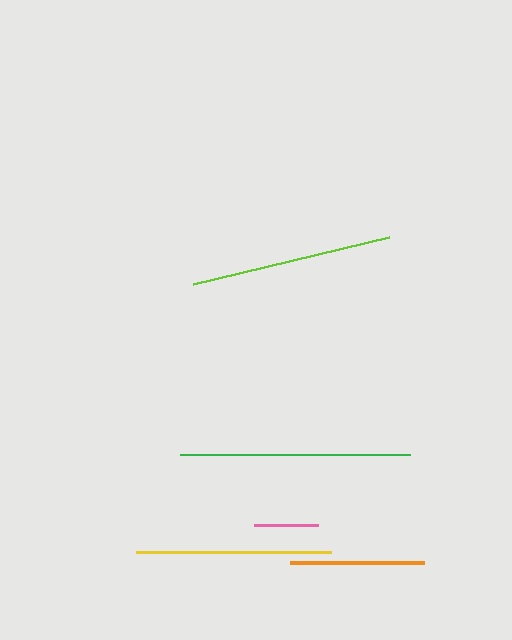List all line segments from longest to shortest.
From longest to shortest: green, lime, yellow, orange, pink.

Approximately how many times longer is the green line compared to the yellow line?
The green line is approximately 1.2 times the length of the yellow line.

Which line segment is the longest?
The green line is the longest at approximately 230 pixels.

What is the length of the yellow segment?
The yellow segment is approximately 195 pixels long.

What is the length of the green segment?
The green segment is approximately 230 pixels long.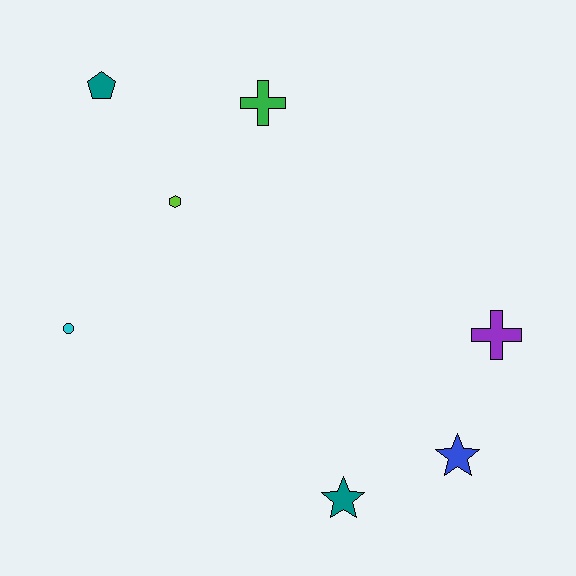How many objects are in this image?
There are 7 objects.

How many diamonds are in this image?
There are no diamonds.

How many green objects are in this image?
There is 1 green object.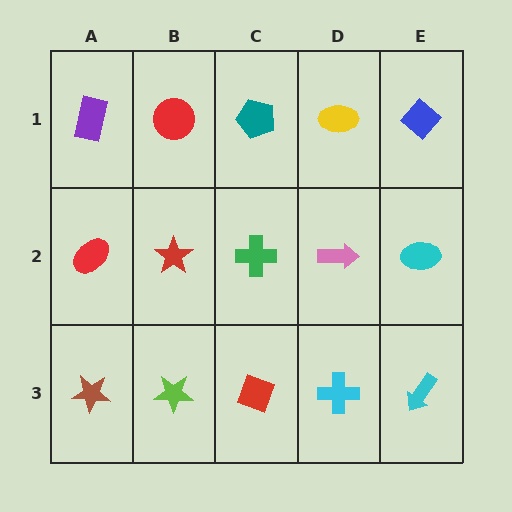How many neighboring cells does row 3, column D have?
3.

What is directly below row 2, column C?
A red diamond.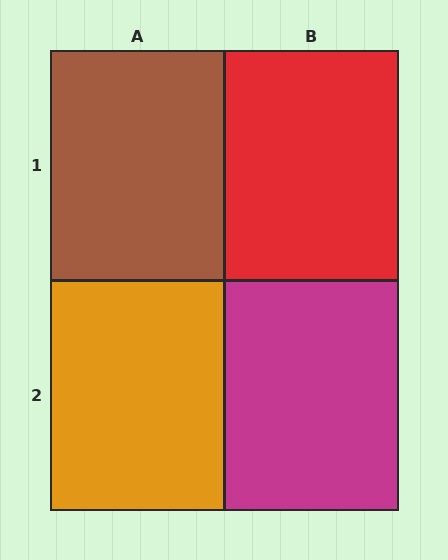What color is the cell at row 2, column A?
Orange.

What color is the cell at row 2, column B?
Magenta.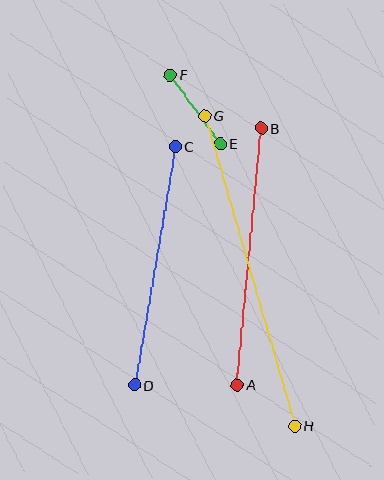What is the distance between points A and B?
The distance is approximately 258 pixels.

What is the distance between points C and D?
The distance is approximately 243 pixels.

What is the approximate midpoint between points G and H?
The midpoint is at approximately (250, 271) pixels.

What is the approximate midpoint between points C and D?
The midpoint is at approximately (155, 266) pixels.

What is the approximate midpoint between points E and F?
The midpoint is at approximately (195, 109) pixels.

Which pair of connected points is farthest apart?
Points G and H are farthest apart.